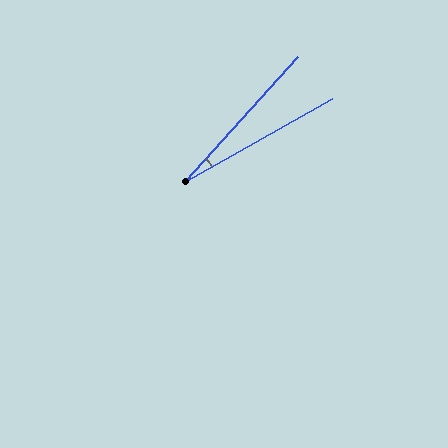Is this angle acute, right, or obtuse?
It is acute.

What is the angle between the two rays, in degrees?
Approximately 18 degrees.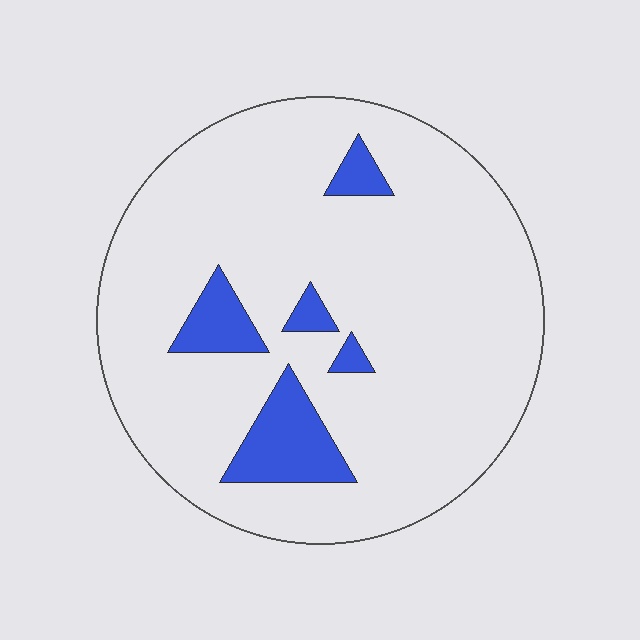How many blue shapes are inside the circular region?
5.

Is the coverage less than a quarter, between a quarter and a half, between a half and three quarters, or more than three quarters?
Less than a quarter.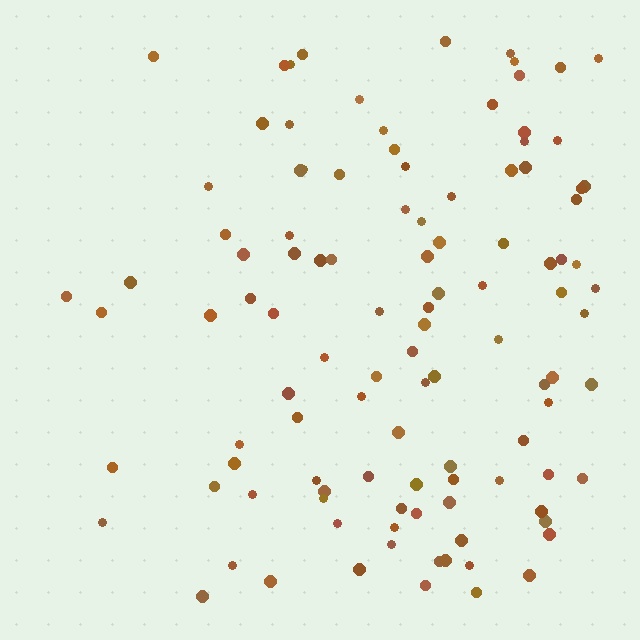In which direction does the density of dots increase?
From left to right, with the right side densest.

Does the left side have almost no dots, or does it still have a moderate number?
Still a moderate number, just noticeably fewer than the right.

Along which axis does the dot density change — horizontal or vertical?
Horizontal.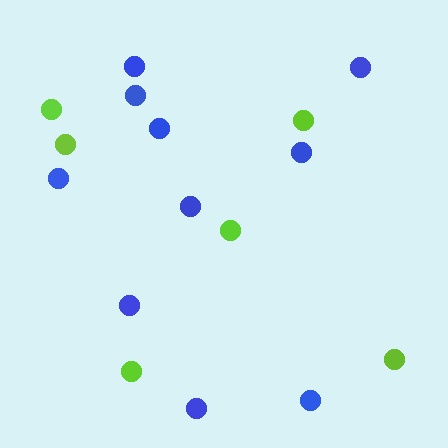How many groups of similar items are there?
There are 2 groups: one group of lime circles (6) and one group of blue circles (10).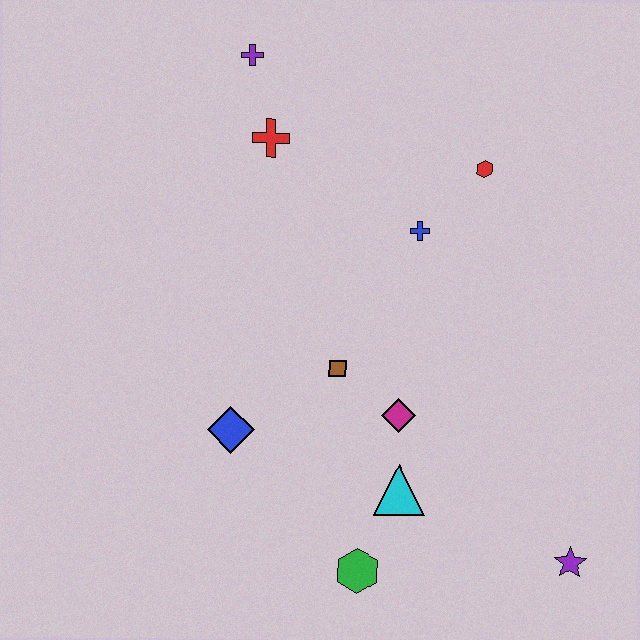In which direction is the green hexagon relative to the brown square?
The green hexagon is below the brown square.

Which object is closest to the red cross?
The purple cross is closest to the red cross.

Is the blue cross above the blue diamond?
Yes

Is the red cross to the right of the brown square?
No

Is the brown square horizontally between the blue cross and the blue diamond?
Yes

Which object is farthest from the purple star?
The purple cross is farthest from the purple star.